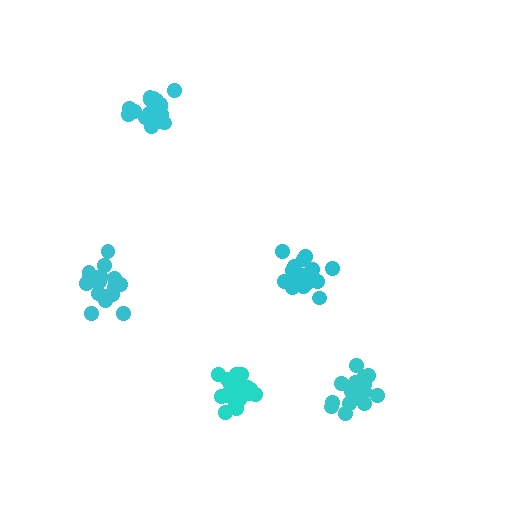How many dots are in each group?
Group 1: 20 dots, Group 2: 18 dots, Group 3: 17 dots, Group 4: 20 dots, Group 5: 19 dots (94 total).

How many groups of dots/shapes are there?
There are 5 groups.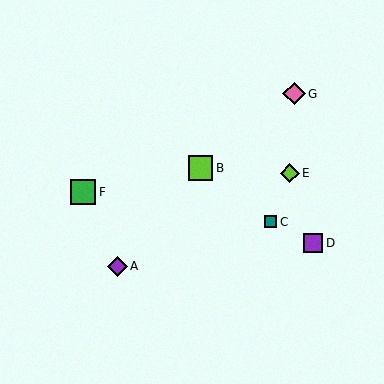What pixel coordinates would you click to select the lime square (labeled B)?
Click at (201, 168) to select the lime square B.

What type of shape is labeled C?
Shape C is a teal square.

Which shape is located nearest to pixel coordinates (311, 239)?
The purple square (labeled D) at (313, 243) is nearest to that location.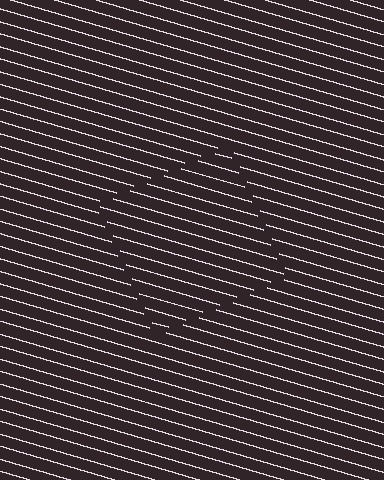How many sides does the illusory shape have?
4 sides — the line-ends trace a square.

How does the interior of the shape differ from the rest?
The interior of the shape contains the same grating, shifted by half a period — the contour is defined by the phase discontinuity where line-ends from the inner and outer gratings abut.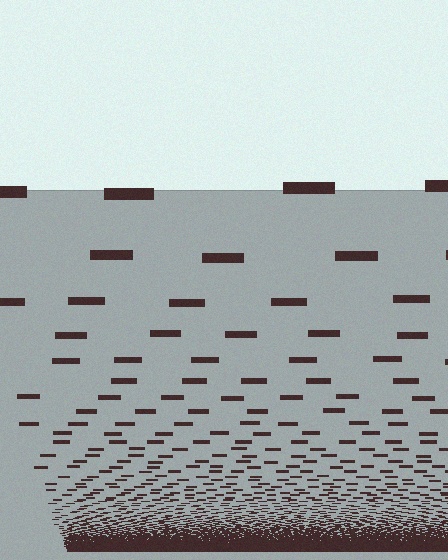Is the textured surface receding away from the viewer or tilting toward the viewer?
The surface appears to tilt toward the viewer. Texture elements get larger and sparser toward the top.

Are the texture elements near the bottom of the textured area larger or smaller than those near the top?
Smaller. The gradient is inverted — elements near the bottom are smaller and denser.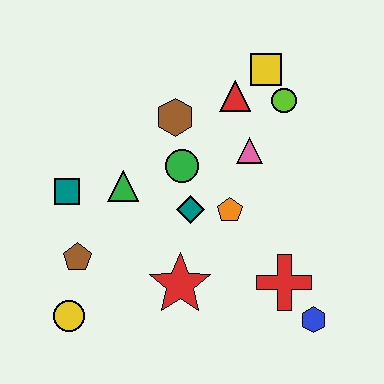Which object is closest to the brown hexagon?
The green circle is closest to the brown hexagon.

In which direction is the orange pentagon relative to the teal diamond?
The orange pentagon is to the right of the teal diamond.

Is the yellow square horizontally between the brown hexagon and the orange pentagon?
No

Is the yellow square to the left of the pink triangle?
No